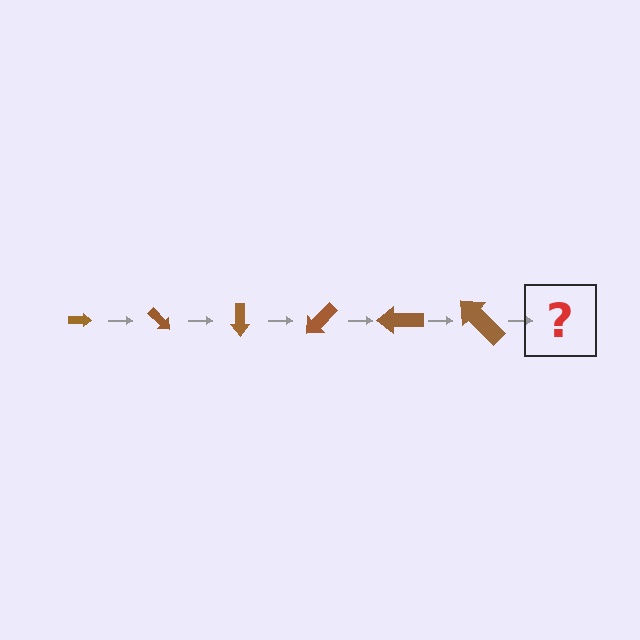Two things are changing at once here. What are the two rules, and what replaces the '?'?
The two rules are that the arrow grows larger each step and it rotates 45 degrees each step. The '?' should be an arrow, larger than the previous one and rotated 270 degrees from the start.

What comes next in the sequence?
The next element should be an arrow, larger than the previous one and rotated 270 degrees from the start.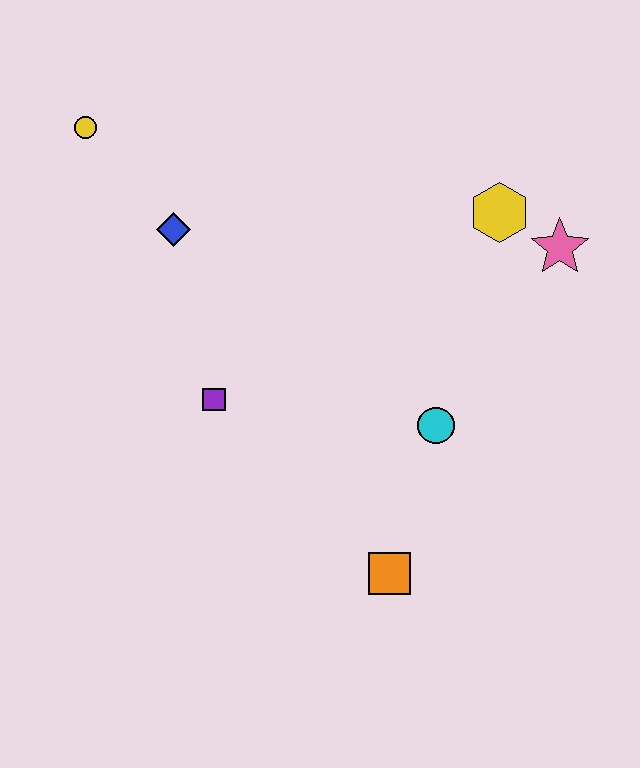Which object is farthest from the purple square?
The pink star is farthest from the purple square.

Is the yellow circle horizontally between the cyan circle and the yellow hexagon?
No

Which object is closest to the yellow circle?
The blue diamond is closest to the yellow circle.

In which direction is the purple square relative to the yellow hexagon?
The purple square is to the left of the yellow hexagon.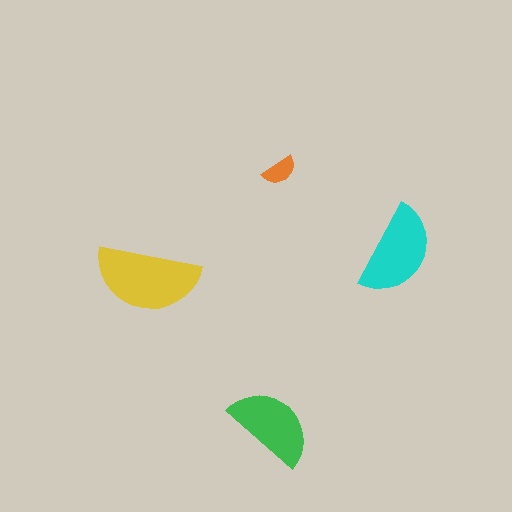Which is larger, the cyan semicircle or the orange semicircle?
The cyan one.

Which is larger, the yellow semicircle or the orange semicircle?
The yellow one.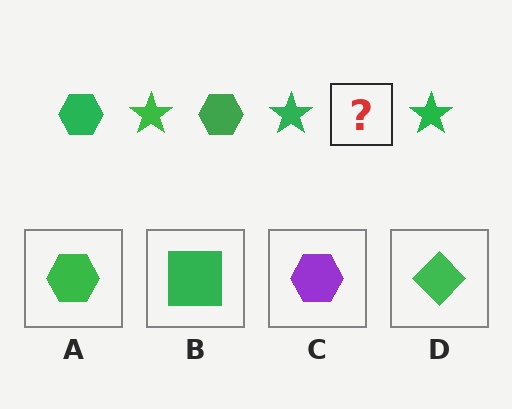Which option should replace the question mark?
Option A.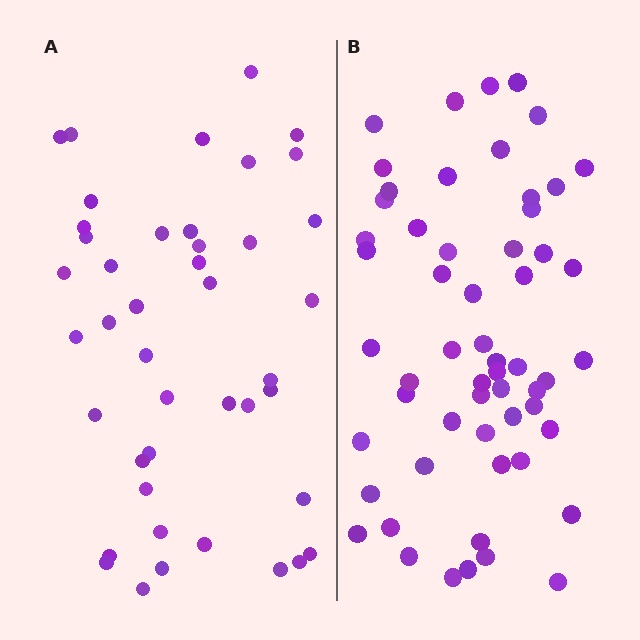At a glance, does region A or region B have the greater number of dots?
Region B (the right region) has more dots.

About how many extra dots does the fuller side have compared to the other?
Region B has approximately 15 more dots than region A.